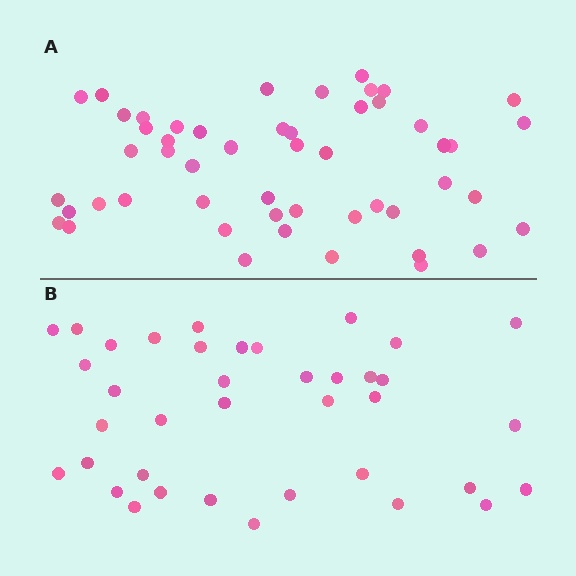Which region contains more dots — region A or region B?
Region A (the top region) has more dots.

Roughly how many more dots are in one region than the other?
Region A has approximately 15 more dots than region B.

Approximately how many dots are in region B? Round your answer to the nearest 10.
About 40 dots. (The exact count is 38, which rounds to 40.)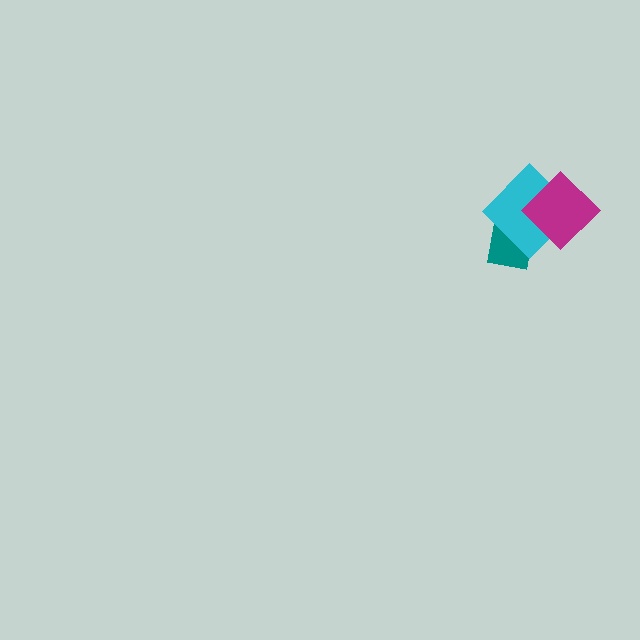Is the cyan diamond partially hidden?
Yes, it is partially covered by another shape.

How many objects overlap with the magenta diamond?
1 object overlaps with the magenta diamond.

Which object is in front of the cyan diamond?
The magenta diamond is in front of the cyan diamond.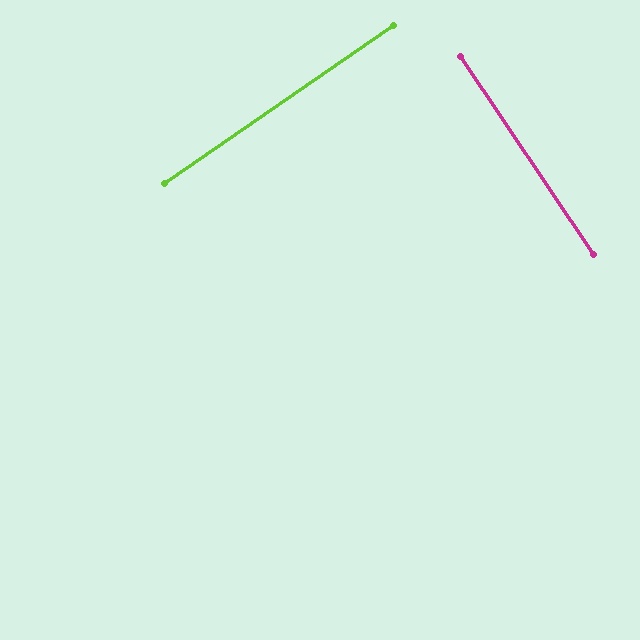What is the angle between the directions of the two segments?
Approximately 89 degrees.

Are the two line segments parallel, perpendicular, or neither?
Perpendicular — they meet at approximately 89°.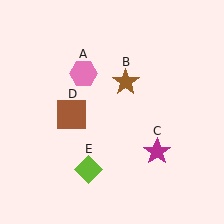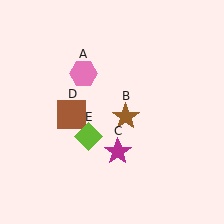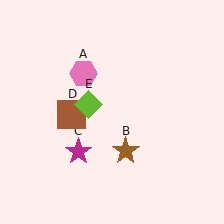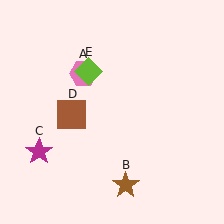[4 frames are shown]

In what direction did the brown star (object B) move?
The brown star (object B) moved down.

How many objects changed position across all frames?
3 objects changed position: brown star (object B), magenta star (object C), lime diamond (object E).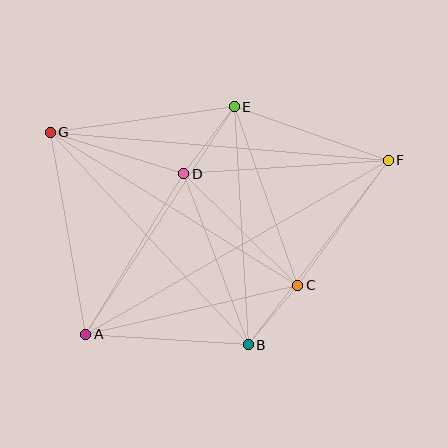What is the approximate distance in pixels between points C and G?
The distance between C and G is approximately 291 pixels.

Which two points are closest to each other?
Points B and C are closest to each other.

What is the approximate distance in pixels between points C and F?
The distance between C and F is approximately 154 pixels.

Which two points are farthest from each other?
Points A and F are farthest from each other.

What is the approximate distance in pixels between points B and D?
The distance between B and D is approximately 183 pixels.